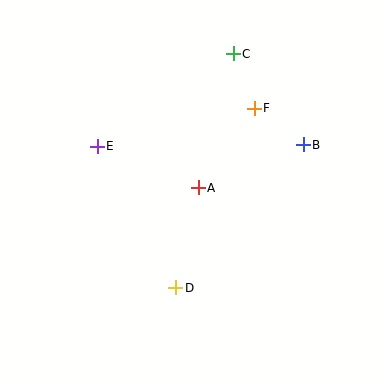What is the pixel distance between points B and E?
The distance between B and E is 206 pixels.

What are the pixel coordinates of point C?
Point C is at (233, 54).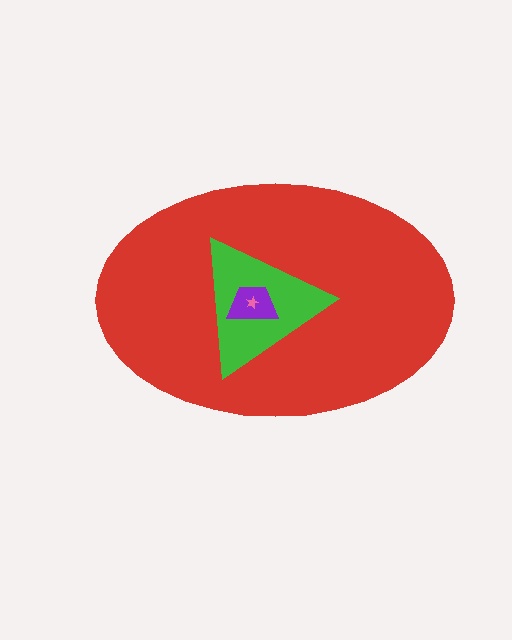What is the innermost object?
The pink star.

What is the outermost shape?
The red ellipse.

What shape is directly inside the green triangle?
The purple trapezoid.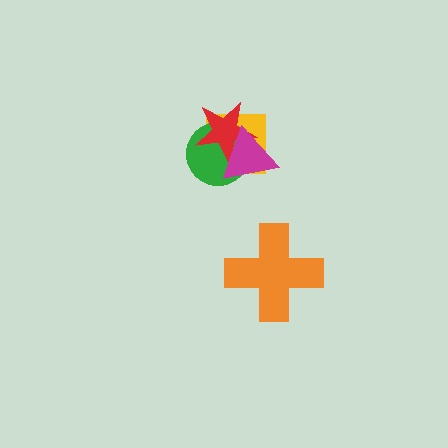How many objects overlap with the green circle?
3 objects overlap with the green circle.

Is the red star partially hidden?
Yes, it is partially covered by another shape.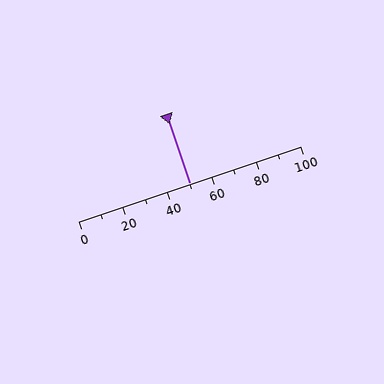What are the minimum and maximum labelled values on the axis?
The axis runs from 0 to 100.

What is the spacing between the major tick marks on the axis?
The major ticks are spaced 20 apart.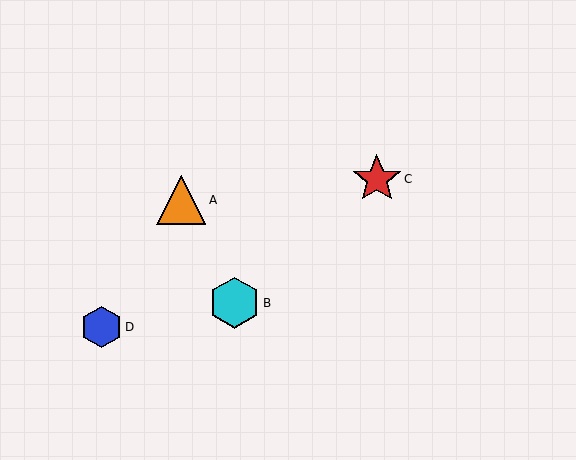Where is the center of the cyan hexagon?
The center of the cyan hexagon is at (234, 303).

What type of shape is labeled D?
Shape D is a blue hexagon.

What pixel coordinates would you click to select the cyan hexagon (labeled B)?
Click at (234, 303) to select the cyan hexagon B.